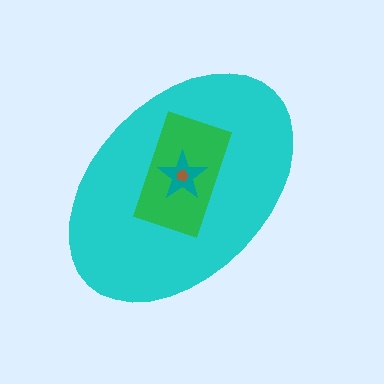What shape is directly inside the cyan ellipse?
The green rectangle.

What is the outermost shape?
The cyan ellipse.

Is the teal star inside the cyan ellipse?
Yes.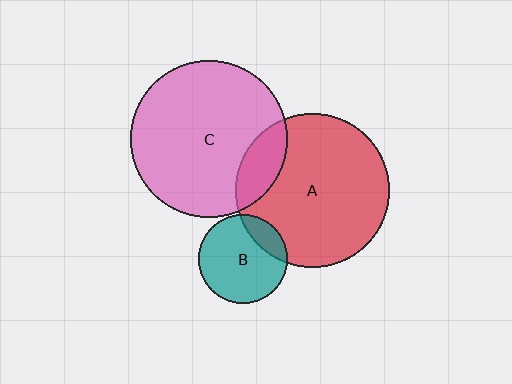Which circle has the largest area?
Circle C (pink).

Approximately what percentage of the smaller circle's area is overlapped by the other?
Approximately 20%.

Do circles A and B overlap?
Yes.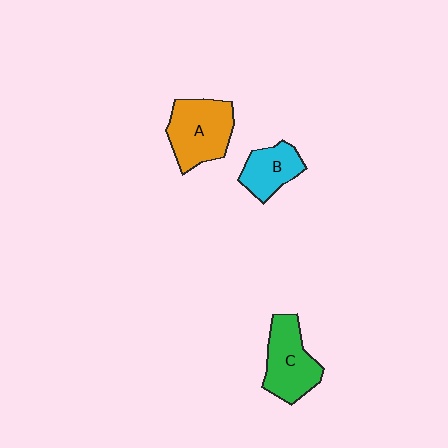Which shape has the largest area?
Shape A (orange).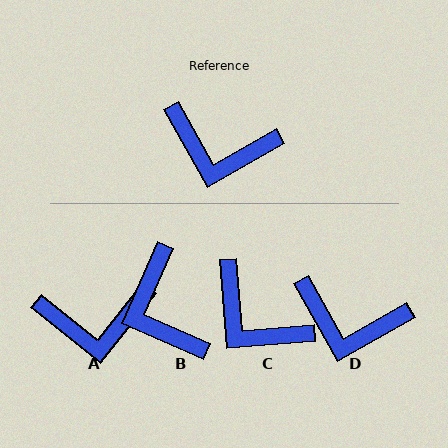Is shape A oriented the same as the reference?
No, it is off by about 22 degrees.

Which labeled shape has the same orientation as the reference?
D.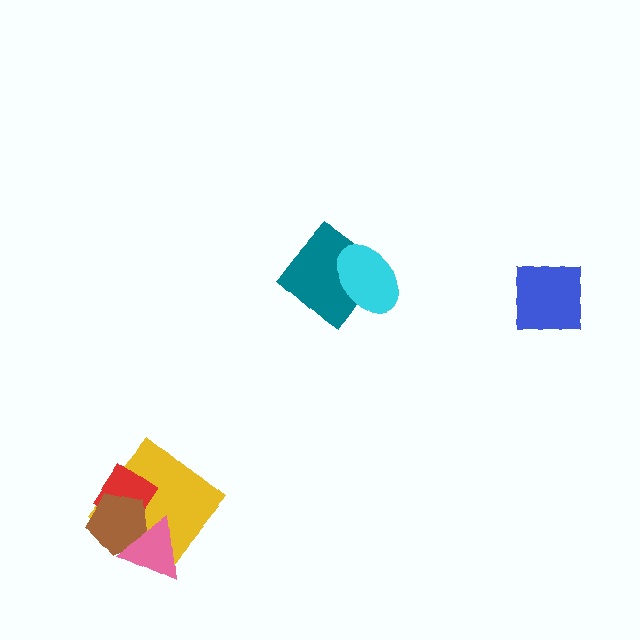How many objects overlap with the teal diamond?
1 object overlaps with the teal diamond.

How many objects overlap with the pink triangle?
3 objects overlap with the pink triangle.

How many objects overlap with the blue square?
0 objects overlap with the blue square.